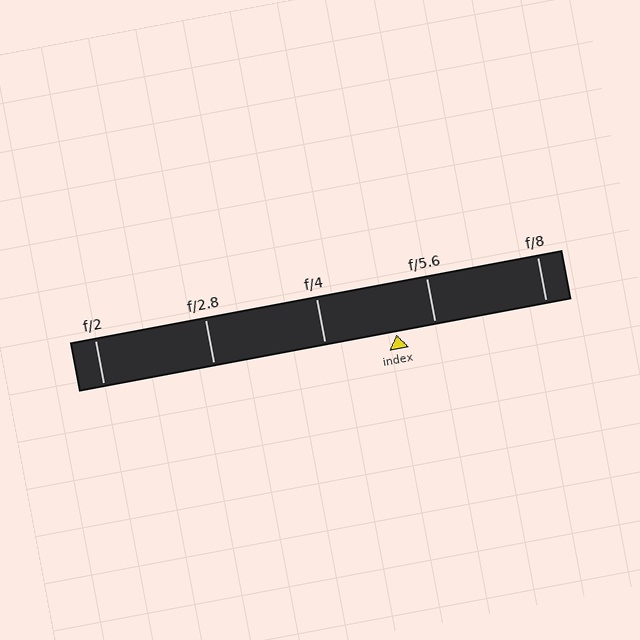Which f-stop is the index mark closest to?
The index mark is closest to f/5.6.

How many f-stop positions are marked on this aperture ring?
There are 5 f-stop positions marked.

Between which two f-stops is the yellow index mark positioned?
The index mark is between f/4 and f/5.6.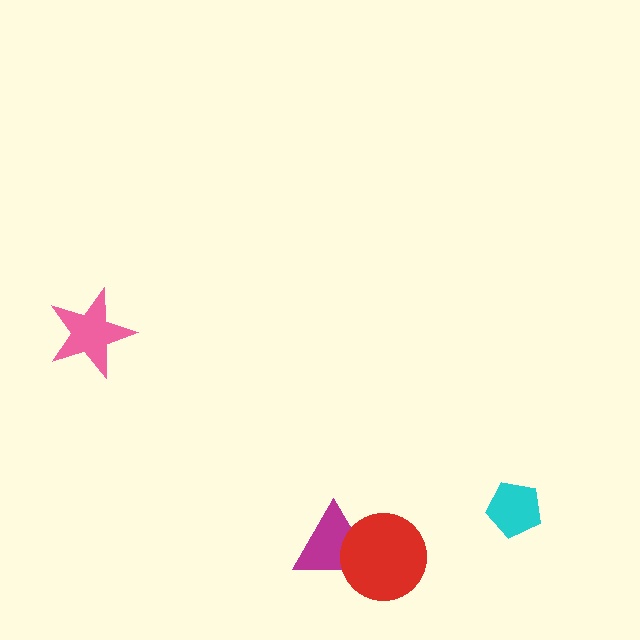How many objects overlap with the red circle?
1 object overlaps with the red circle.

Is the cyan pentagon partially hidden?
No, no other shape covers it.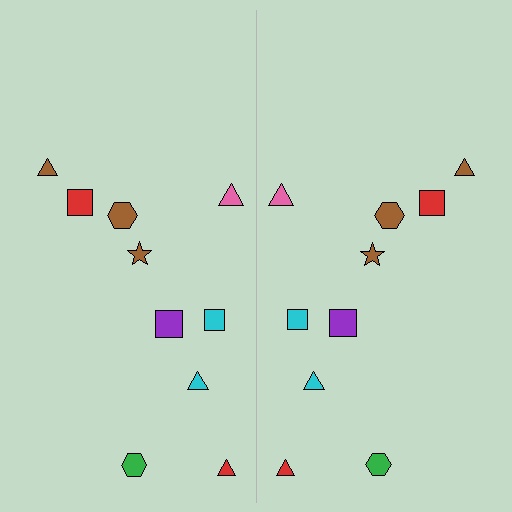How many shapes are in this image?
There are 20 shapes in this image.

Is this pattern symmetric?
Yes, this pattern has bilateral (reflection) symmetry.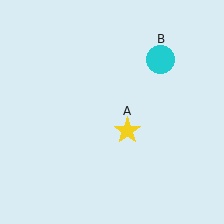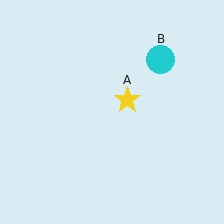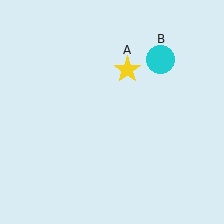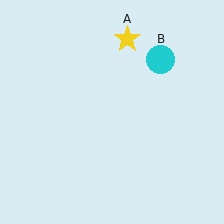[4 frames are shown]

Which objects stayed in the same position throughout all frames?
Cyan circle (object B) remained stationary.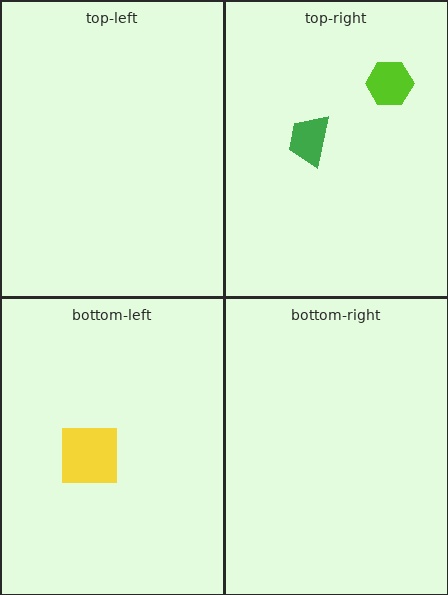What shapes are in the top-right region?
The lime hexagon, the green trapezoid.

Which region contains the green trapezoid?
The top-right region.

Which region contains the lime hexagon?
The top-right region.